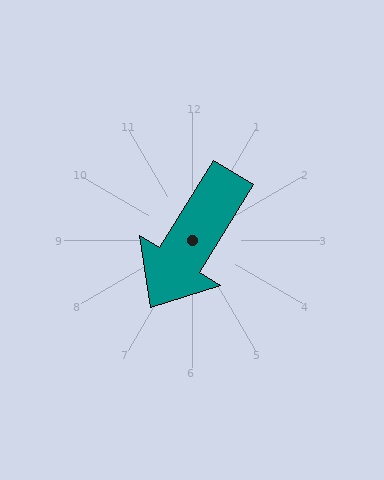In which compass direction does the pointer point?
Southwest.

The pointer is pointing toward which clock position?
Roughly 7 o'clock.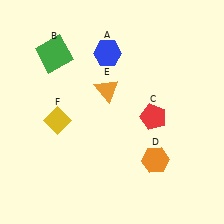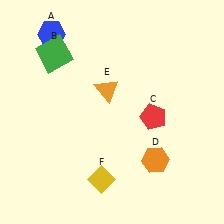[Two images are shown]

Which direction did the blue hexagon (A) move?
The blue hexagon (A) moved left.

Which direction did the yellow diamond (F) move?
The yellow diamond (F) moved down.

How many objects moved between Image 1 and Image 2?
2 objects moved between the two images.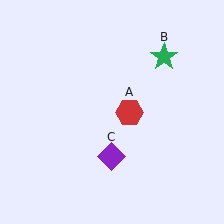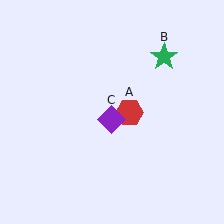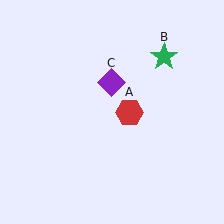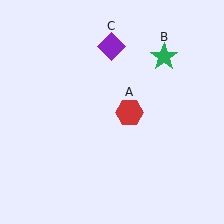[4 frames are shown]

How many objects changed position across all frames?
1 object changed position: purple diamond (object C).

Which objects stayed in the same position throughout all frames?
Red hexagon (object A) and green star (object B) remained stationary.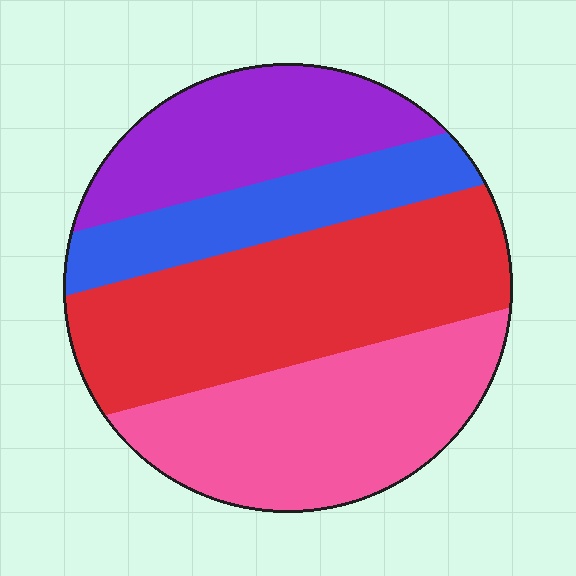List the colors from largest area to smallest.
From largest to smallest: red, pink, purple, blue.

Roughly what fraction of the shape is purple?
Purple takes up between a sixth and a third of the shape.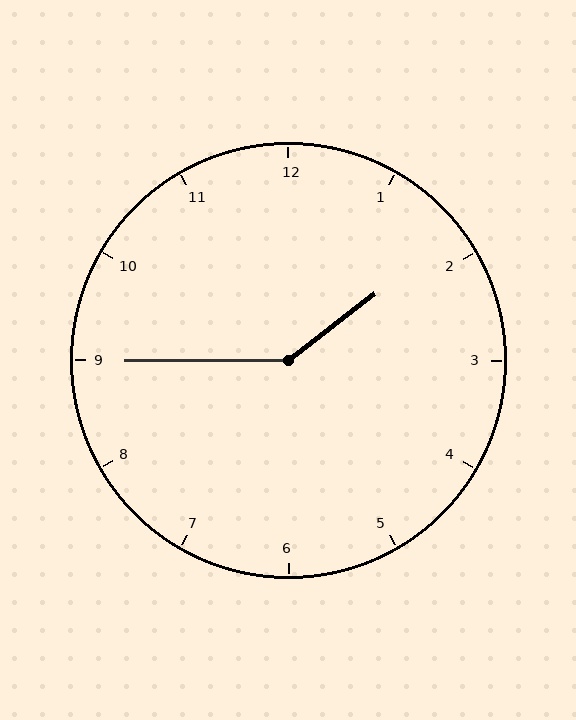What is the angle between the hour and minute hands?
Approximately 142 degrees.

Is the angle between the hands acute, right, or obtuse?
It is obtuse.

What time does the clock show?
1:45.